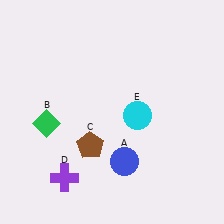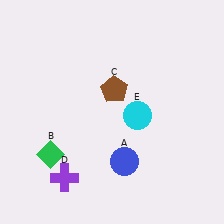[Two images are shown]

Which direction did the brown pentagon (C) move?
The brown pentagon (C) moved up.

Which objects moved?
The objects that moved are: the green diamond (B), the brown pentagon (C).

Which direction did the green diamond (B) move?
The green diamond (B) moved down.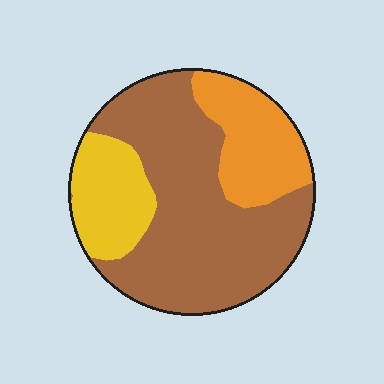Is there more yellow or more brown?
Brown.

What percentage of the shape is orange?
Orange takes up between a sixth and a third of the shape.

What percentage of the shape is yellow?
Yellow covers roughly 20% of the shape.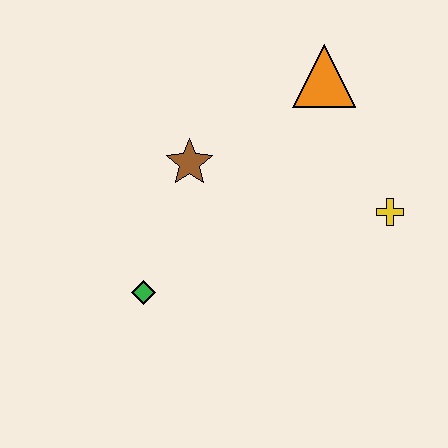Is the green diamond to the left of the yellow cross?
Yes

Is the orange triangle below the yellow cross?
No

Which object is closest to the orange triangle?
The yellow cross is closest to the orange triangle.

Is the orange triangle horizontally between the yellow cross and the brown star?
Yes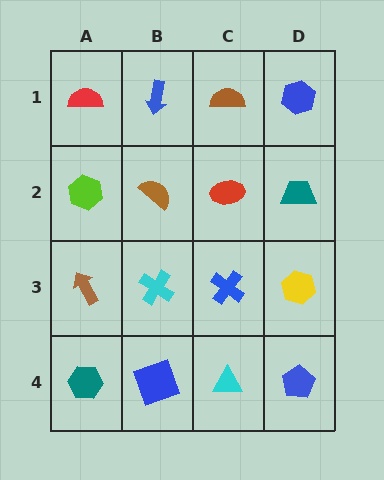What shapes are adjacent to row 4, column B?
A cyan cross (row 3, column B), a teal hexagon (row 4, column A), a cyan triangle (row 4, column C).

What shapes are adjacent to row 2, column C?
A brown semicircle (row 1, column C), a blue cross (row 3, column C), a brown semicircle (row 2, column B), a teal trapezoid (row 2, column D).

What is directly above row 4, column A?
A brown arrow.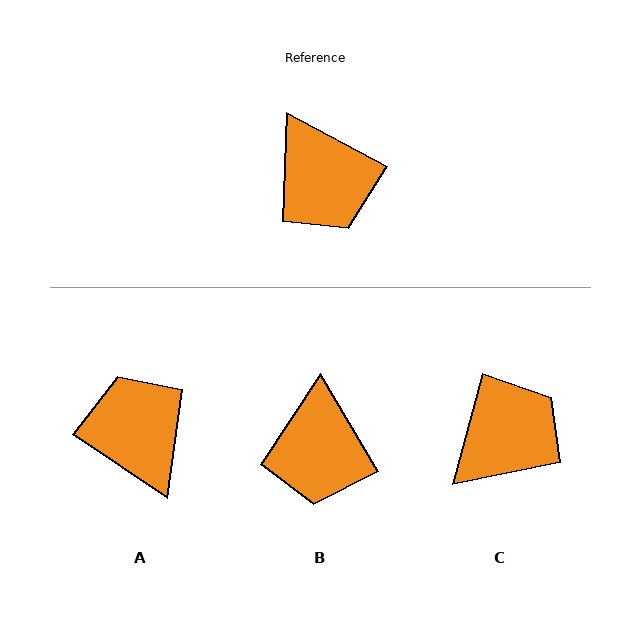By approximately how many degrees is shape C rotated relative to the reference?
Approximately 103 degrees counter-clockwise.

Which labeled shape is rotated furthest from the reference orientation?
A, about 174 degrees away.